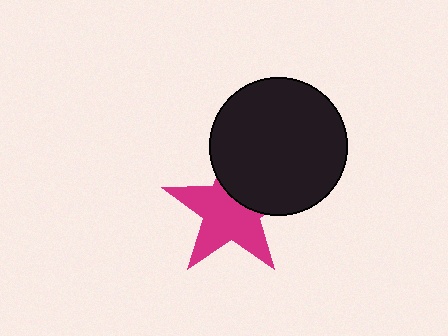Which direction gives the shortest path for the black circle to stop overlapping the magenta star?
Moving toward the upper-right gives the shortest separation.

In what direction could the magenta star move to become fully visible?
The magenta star could move toward the lower-left. That would shift it out from behind the black circle entirely.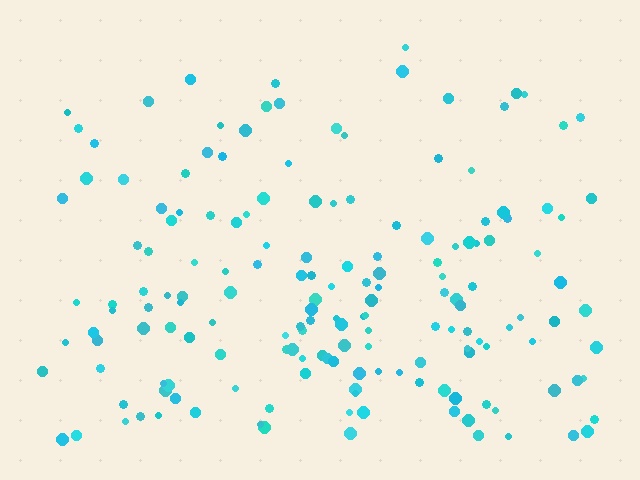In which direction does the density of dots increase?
From top to bottom, with the bottom side densest.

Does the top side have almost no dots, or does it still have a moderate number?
Still a moderate number, just noticeably fewer than the bottom.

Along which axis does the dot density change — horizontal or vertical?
Vertical.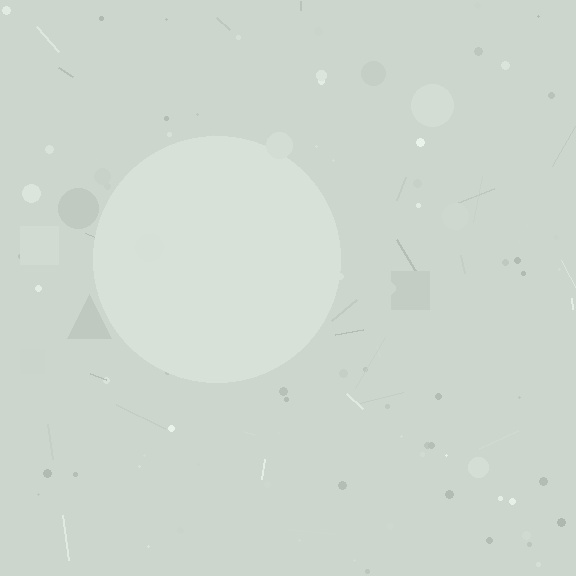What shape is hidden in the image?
A circle is hidden in the image.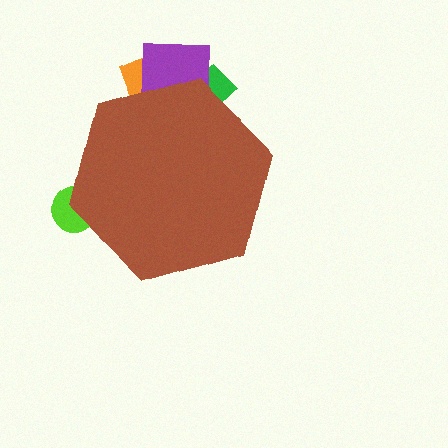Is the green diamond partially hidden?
Yes, the green diamond is partially hidden behind the brown hexagon.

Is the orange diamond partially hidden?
Yes, the orange diamond is partially hidden behind the brown hexagon.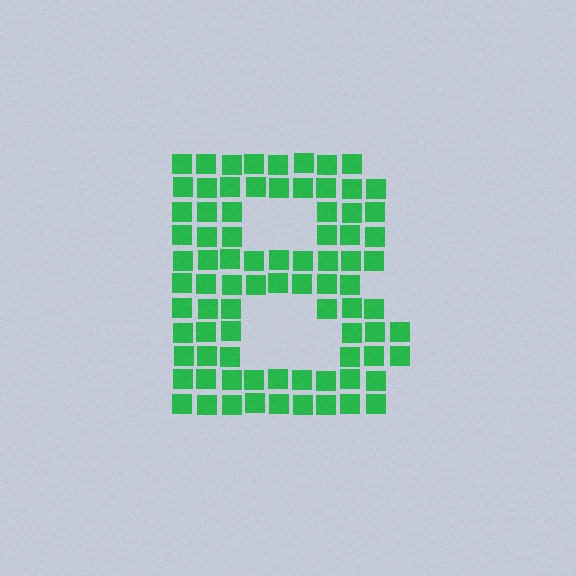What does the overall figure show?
The overall figure shows the letter B.